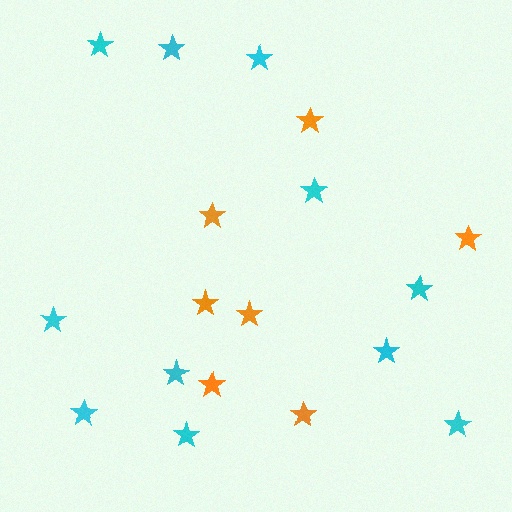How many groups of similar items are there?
There are 2 groups: one group of orange stars (7) and one group of cyan stars (11).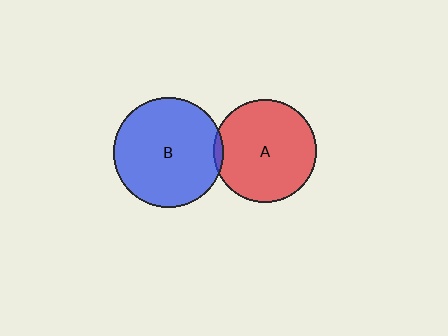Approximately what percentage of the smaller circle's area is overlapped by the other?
Approximately 5%.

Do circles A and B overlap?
Yes.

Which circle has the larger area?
Circle B (blue).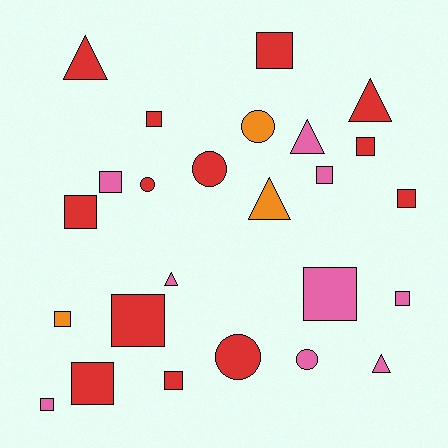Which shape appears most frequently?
Square, with 14 objects.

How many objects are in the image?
There are 25 objects.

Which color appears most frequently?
Red, with 13 objects.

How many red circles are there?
There are 3 red circles.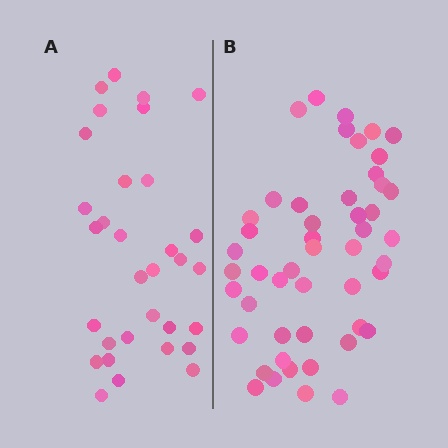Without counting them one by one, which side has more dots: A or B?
Region B (the right region) has more dots.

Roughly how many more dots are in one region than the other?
Region B has approximately 15 more dots than region A.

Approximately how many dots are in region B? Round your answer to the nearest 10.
About 50 dots. (The exact count is 49, which rounds to 50.)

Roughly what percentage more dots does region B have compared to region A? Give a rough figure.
About 55% more.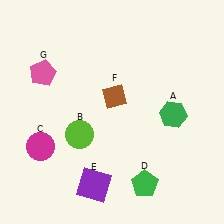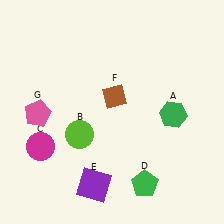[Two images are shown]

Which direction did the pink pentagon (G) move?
The pink pentagon (G) moved down.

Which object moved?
The pink pentagon (G) moved down.